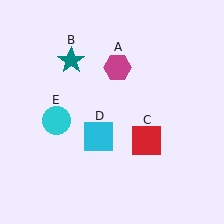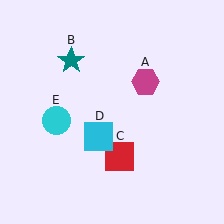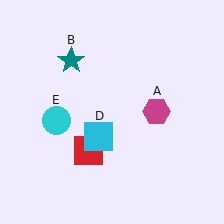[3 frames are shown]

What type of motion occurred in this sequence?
The magenta hexagon (object A), red square (object C) rotated clockwise around the center of the scene.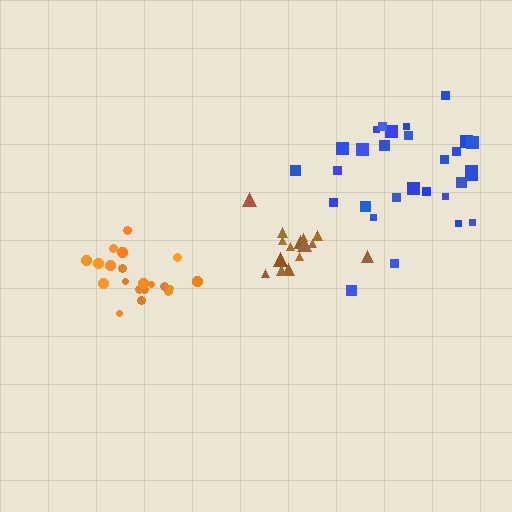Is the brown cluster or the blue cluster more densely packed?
Brown.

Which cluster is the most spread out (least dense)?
Blue.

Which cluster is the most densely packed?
Orange.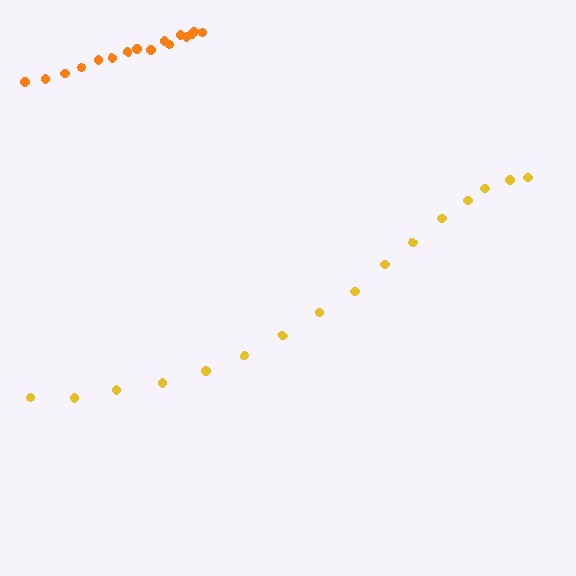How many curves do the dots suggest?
There are 2 distinct paths.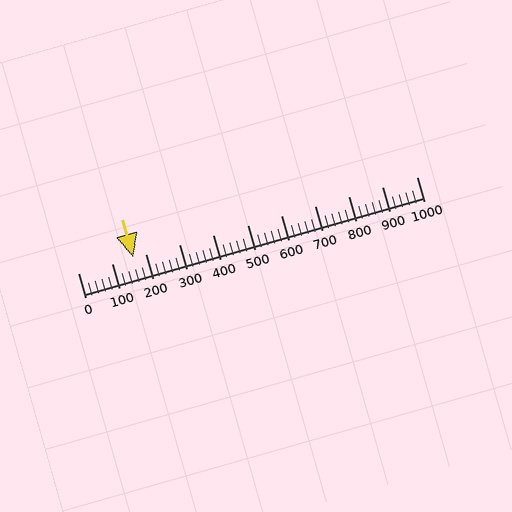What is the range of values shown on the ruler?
The ruler shows values from 0 to 1000.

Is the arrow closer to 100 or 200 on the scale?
The arrow is closer to 200.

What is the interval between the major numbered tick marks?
The major tick marks are spaced 100 units apart.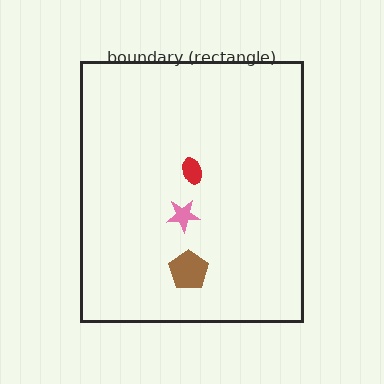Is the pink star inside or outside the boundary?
Inside.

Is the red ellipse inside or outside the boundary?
Inside.